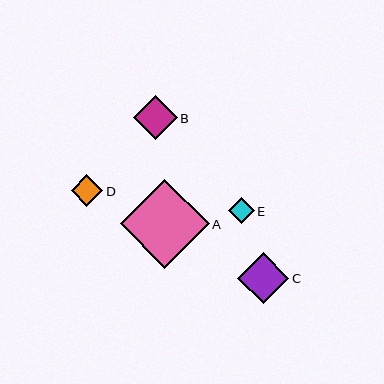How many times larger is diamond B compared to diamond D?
Diamond B is approximately 1.4 times the size of diamond D.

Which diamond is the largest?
Diamond A is the largest with a size of approximately 89 pixels.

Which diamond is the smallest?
Diamond E is the smallest with a size of approximately 26 pixels.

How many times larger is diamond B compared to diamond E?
Diamond B is approximately 1.7 times the size of diamond E.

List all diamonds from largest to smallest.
From largest to smallest: A, C, B, D, E.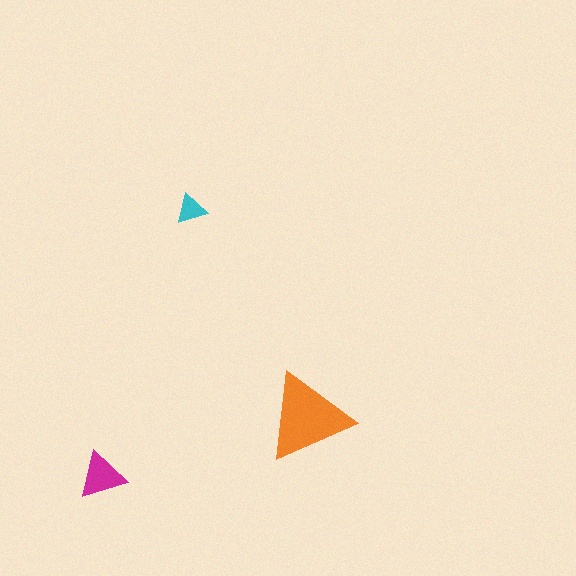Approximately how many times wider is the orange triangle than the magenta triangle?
About 2 times wider.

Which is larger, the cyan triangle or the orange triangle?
The orange one.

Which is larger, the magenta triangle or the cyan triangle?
The magenta one.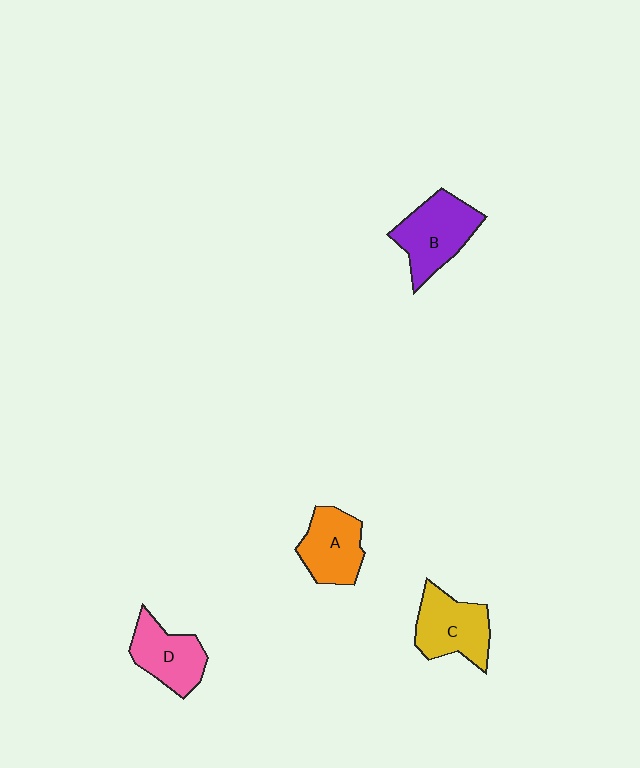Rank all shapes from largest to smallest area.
From largest to smallest: B (purple), C (yellow), A (orange), D (pink).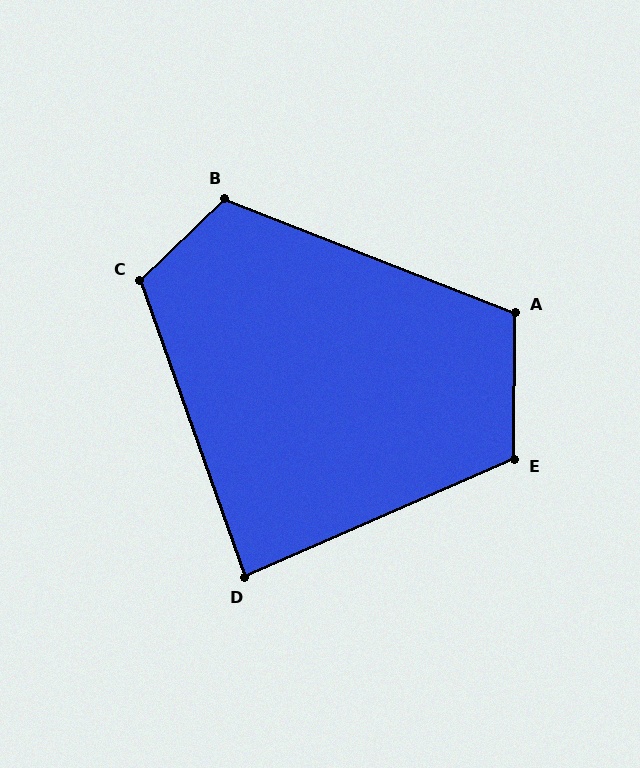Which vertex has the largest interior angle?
B, at approximately 115 degrees.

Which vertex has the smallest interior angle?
D, at approximately 86 degrees.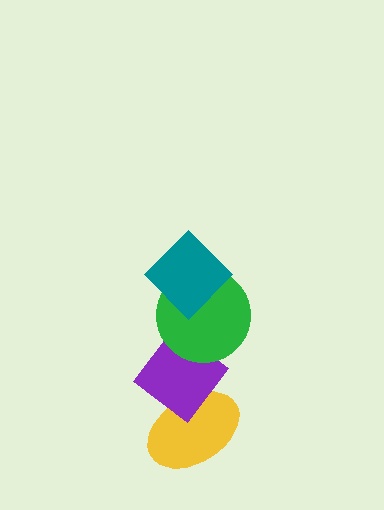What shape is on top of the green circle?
The teal diamond is on top of the green circle.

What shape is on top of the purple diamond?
The green circle is on top of the purple diamond.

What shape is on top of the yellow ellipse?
The purple diamond is on top of the yellow ellipse.